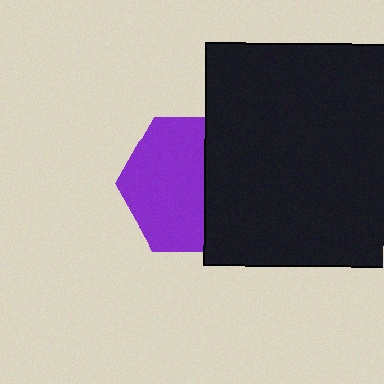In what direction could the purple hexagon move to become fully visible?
The purple hexagon could move left. That would shift it out from behind the black square entirely.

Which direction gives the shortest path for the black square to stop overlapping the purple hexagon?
Moving right gives the shortest separation.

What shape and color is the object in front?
The object in front is a black square.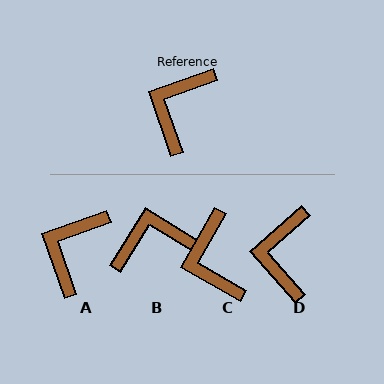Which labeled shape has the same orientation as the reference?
A.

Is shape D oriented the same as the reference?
No, it is off by about 23 degrees.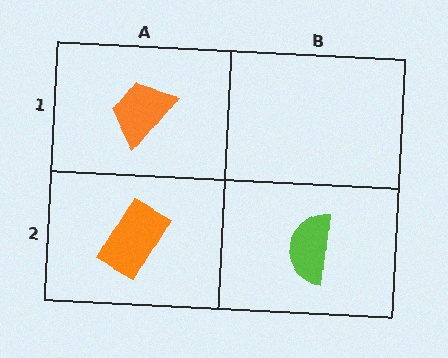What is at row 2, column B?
A lime semicircle.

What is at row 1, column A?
An orange trapezoid.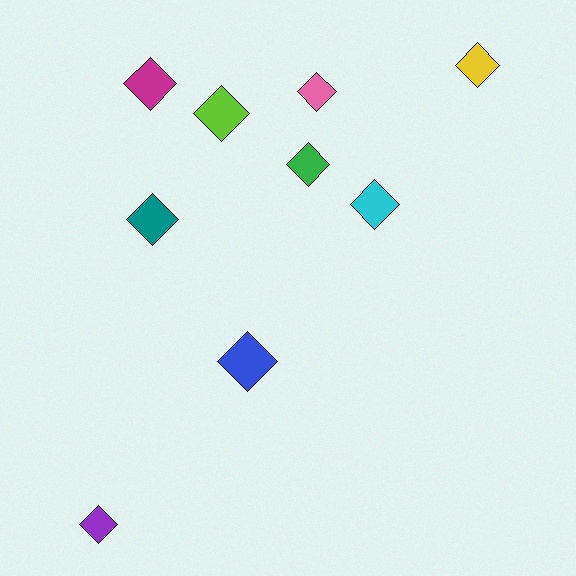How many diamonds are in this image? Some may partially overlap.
There are 9 diamonds.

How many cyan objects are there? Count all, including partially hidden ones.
There is 1 cyan object.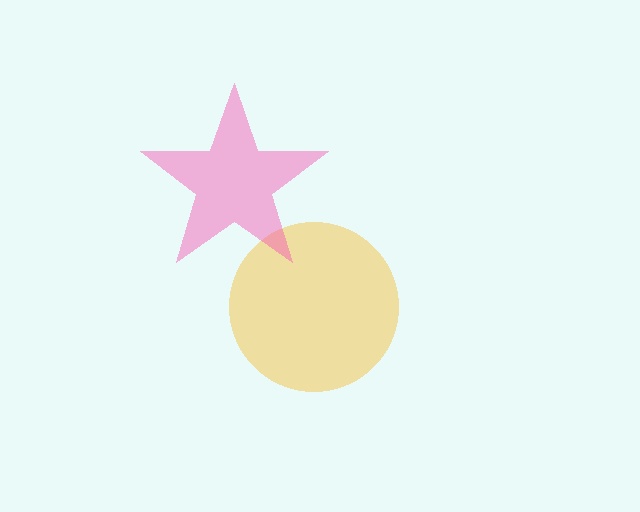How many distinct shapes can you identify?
There are 2 distinct shapes: a yellow circle, a pink star.